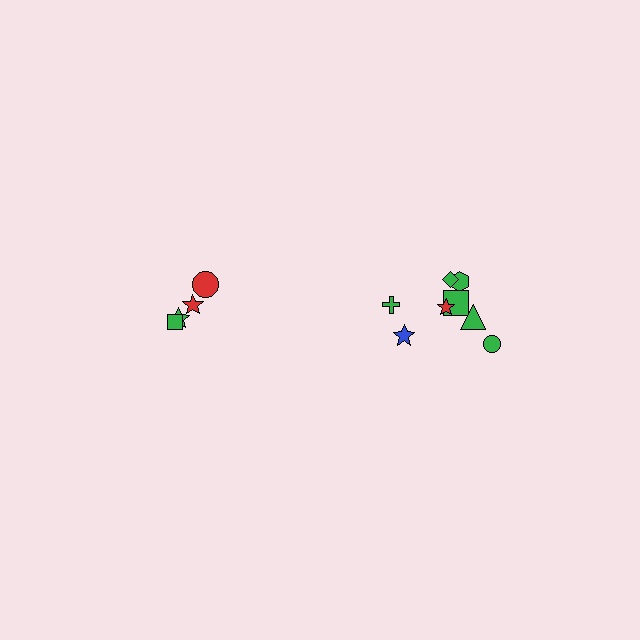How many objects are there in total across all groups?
There are 12 objects.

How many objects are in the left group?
There are 4 objects.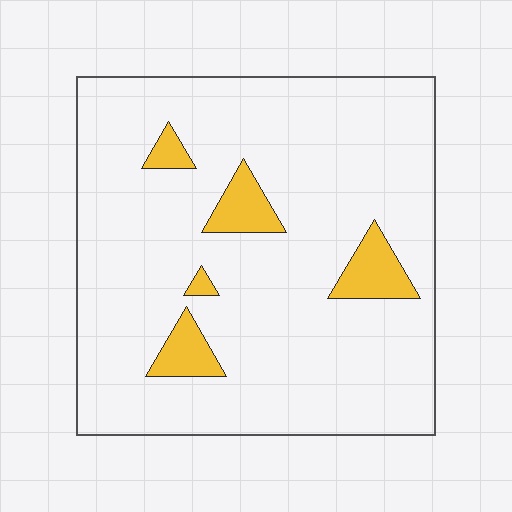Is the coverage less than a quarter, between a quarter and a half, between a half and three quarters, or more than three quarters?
Less than a quarter.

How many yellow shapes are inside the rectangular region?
5.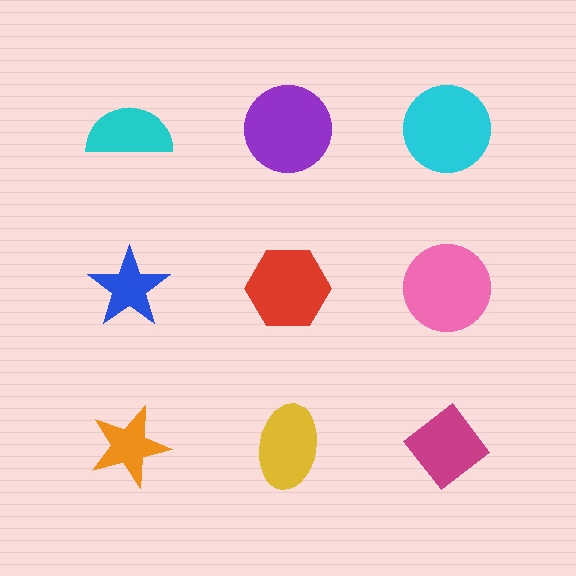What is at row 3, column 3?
A magenta diamond.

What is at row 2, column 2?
A red hexagon.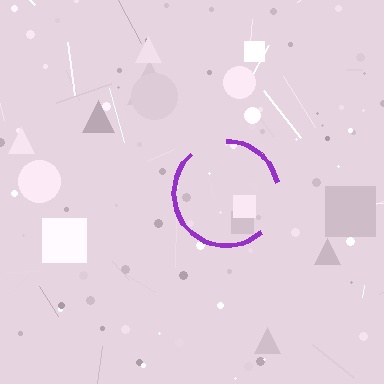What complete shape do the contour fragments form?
The contour fragments form a circle.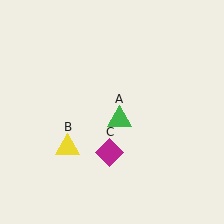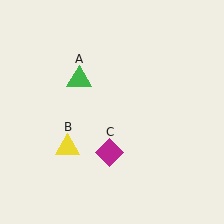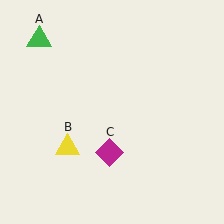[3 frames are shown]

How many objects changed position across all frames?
1 object changed position: green triangle (object A).